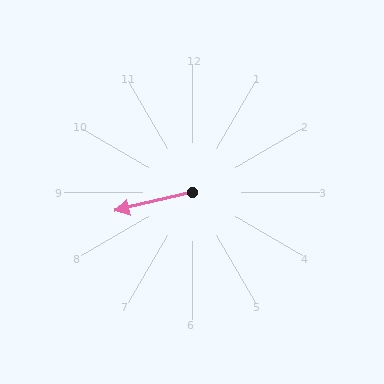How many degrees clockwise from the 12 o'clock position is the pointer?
Approximately 256 degrees.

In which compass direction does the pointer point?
West.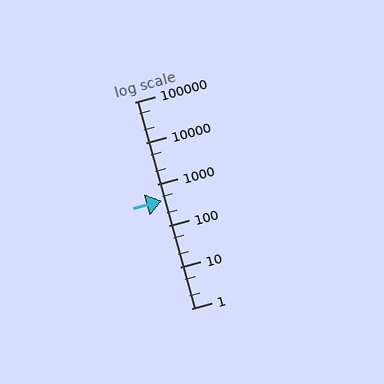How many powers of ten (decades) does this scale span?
The scale spans 5 decades, from 1 to 100000.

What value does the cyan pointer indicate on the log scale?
The pointer indicates approximately 410.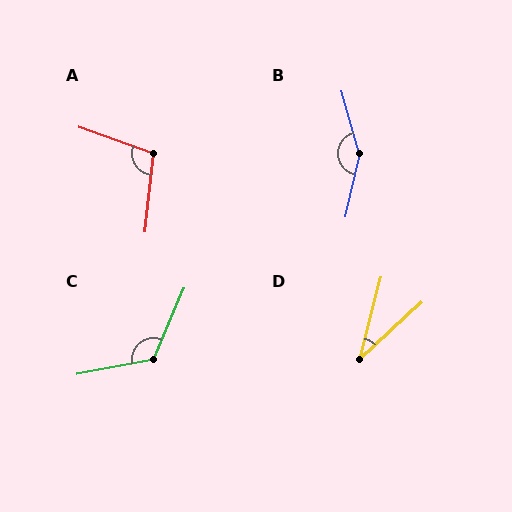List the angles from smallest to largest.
D (33°), A (103°), C (124°), B (151°).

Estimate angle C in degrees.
Approximately 124 degrees.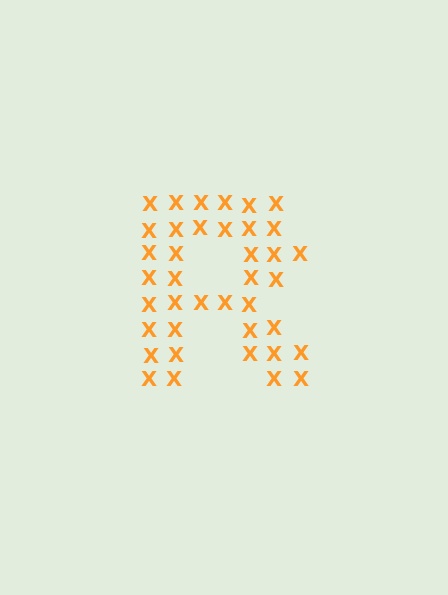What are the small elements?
The small elements are letter X's.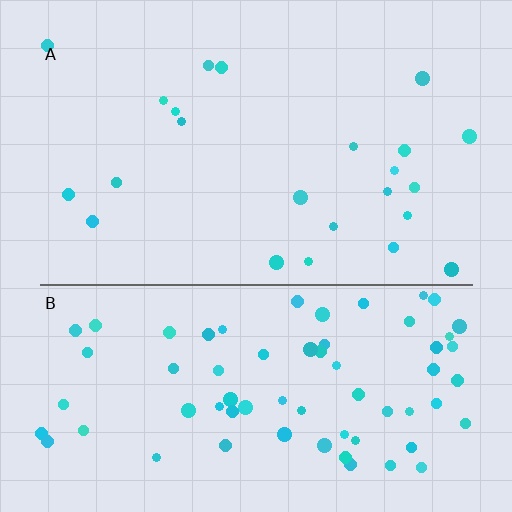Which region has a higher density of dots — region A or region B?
B (the bottom).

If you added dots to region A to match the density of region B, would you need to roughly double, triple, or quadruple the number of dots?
Approximately triple.